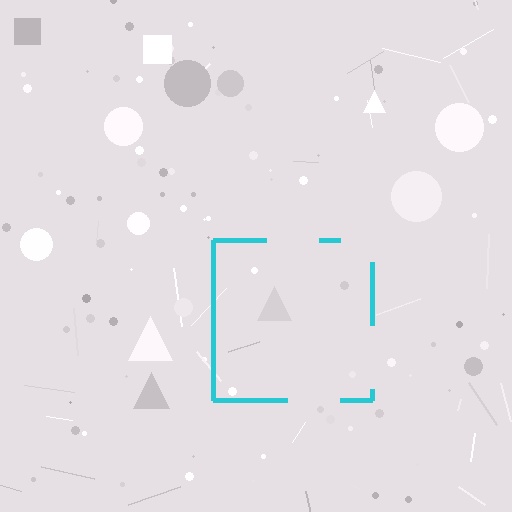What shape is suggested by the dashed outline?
The dashed outline suggests a square.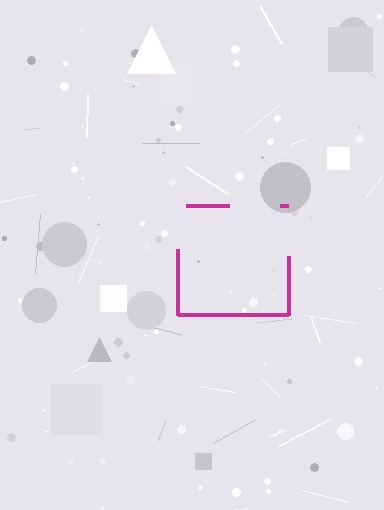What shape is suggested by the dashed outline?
The dashed outline suggests a square.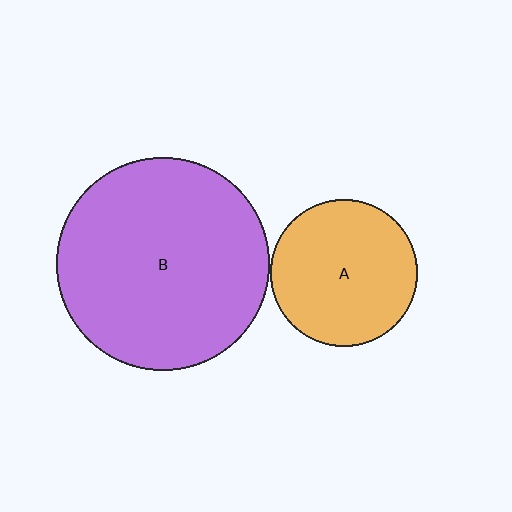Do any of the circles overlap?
No, none of the circles overlap.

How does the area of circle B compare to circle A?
Approximately 2.1 times.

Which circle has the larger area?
Circle B (purple).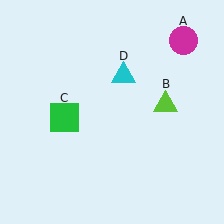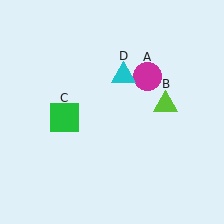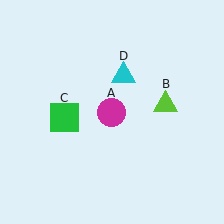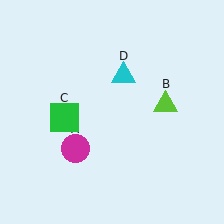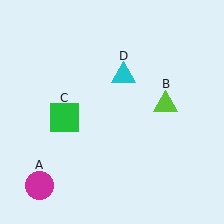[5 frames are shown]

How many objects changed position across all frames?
1 object changed position: magenta circle (object A).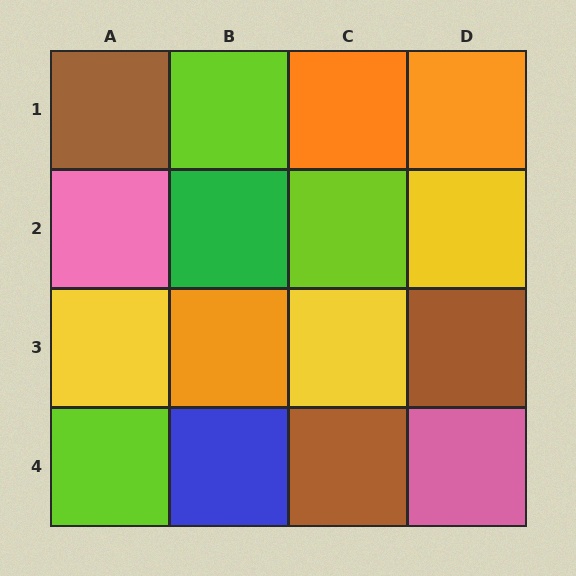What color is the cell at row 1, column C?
Orange.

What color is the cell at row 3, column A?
Yellow.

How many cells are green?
1 cell is green.